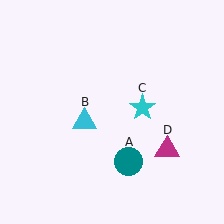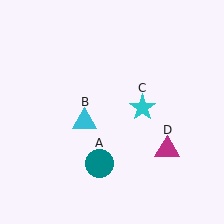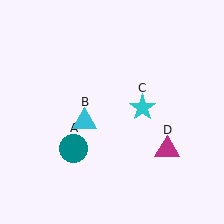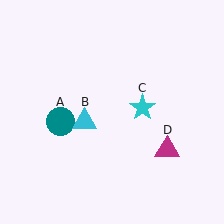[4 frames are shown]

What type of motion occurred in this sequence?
The teal circle (object A) rotated clockwise around the center of the scene.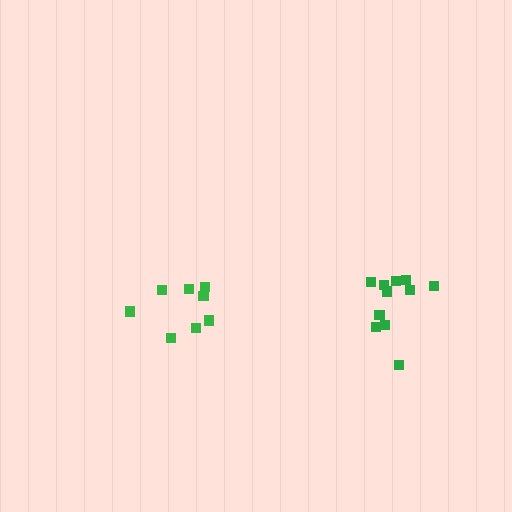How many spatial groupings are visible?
There are 2 spatial groupings.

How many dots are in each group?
Group 1: 11 dots, Group 2: 8 dots (19 total).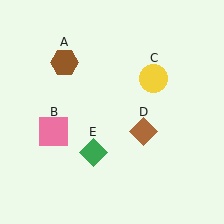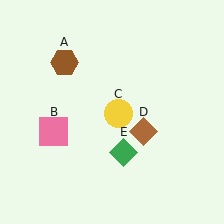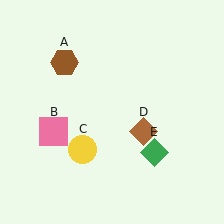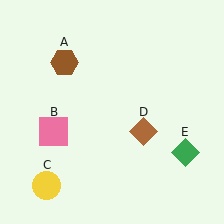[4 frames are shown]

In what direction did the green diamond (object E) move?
The green diamond (object E) moved right.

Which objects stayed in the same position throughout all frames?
Brown hexagon (object A) and pink square (object B) and brown diamond (object D) remained stationary.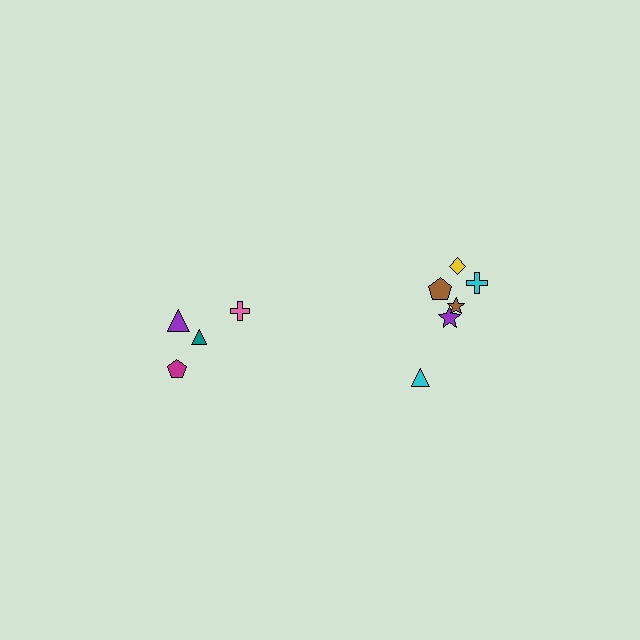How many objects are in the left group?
There are 4 objects.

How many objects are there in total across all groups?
There are 10 objects.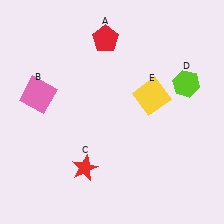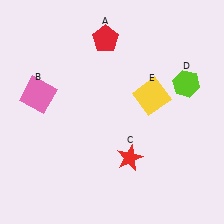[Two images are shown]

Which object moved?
The red star (C) moved right.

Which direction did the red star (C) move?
The red star (C) moved right.